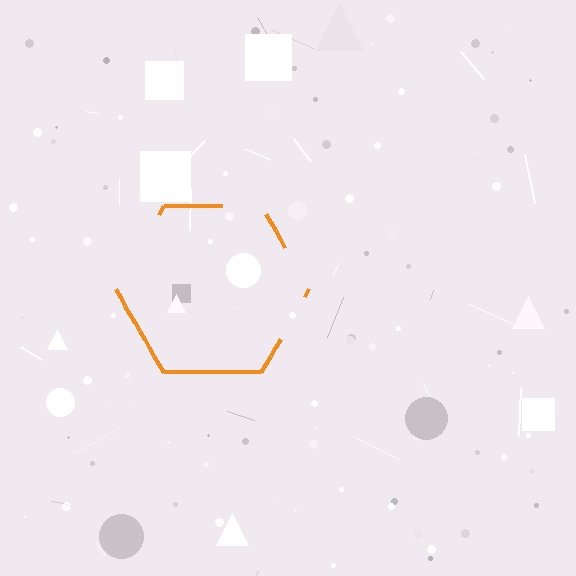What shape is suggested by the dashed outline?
The dashed outline suggests a hexagon.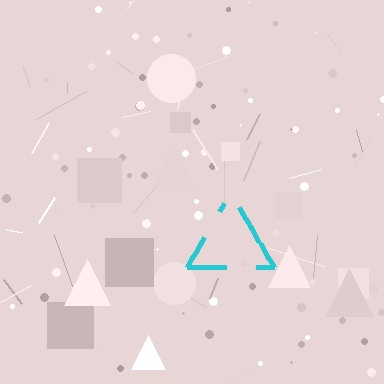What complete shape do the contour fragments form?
The contour fragments form a triangle.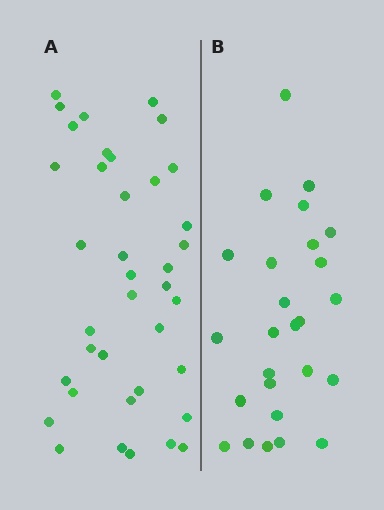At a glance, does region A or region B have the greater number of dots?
Region A (the left region) has more dots.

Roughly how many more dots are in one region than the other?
Region A has roughly 12 or so more dots than region B.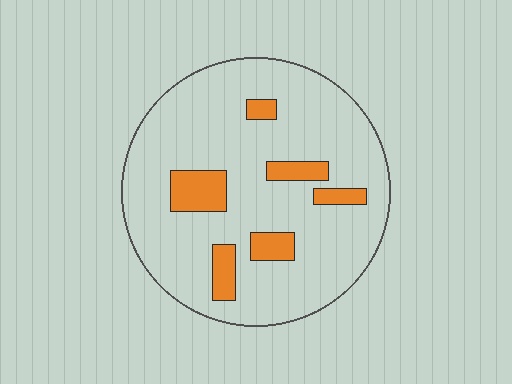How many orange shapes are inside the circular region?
6.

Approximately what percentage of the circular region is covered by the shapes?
Approximately 15%.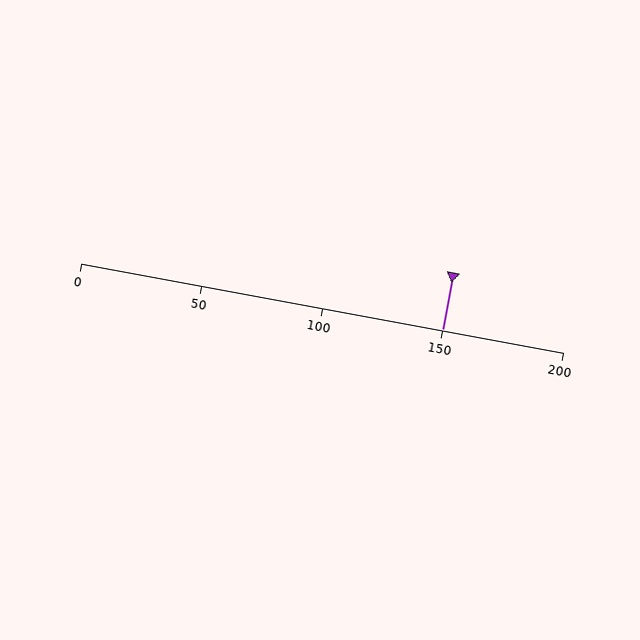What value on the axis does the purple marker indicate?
The marker indicates approximately 150.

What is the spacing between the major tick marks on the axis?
The major ticks are spaced 50 apart.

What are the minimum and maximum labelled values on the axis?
The axis runs from 0 to 200.